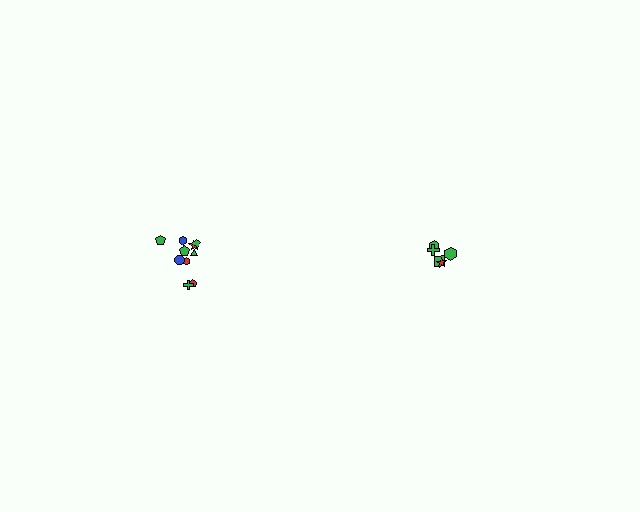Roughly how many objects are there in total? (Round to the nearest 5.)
Roughly 15 objects in total.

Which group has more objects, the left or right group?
The left group.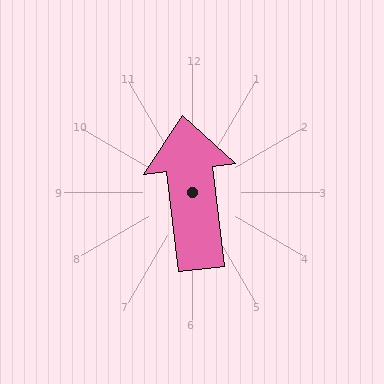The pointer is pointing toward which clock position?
Roughly 12 o'clock.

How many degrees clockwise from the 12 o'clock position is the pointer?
Approximately 353 degrees.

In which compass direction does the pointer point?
North.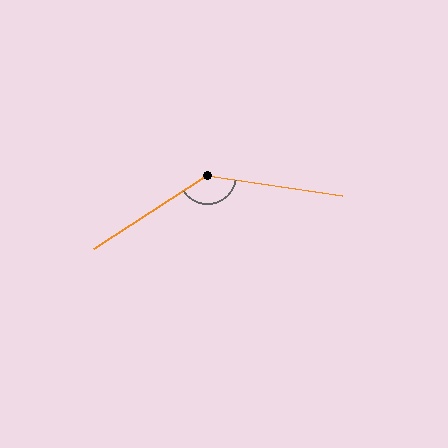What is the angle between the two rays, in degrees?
Approximately 138 degrees.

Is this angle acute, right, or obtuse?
It is obtuse.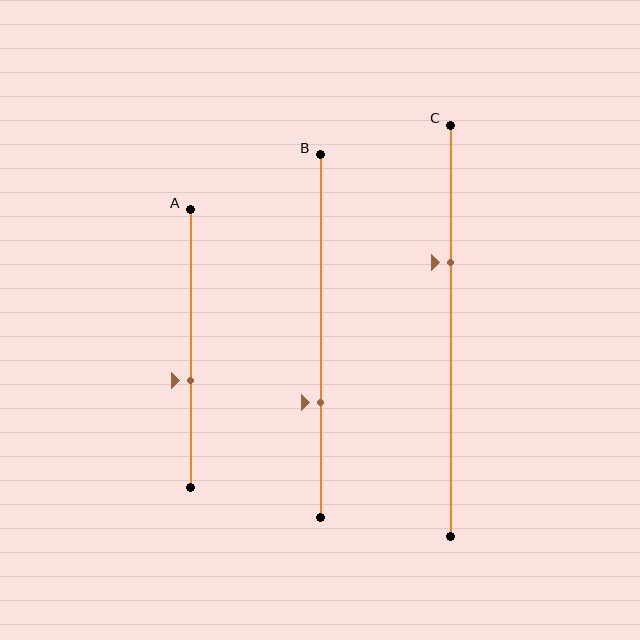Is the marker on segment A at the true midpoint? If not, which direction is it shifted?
No, the marker on segment A is shifted downward by about 12% of the segment length.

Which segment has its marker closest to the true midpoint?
Segment A has its marker closest to the true midpoint.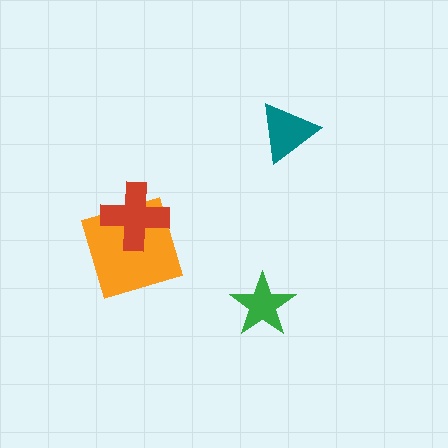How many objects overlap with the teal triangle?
0 objects overlap with the teal triangle.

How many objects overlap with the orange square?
1 object overlaps with the orange square.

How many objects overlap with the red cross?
1 object overlaps with the red cross.